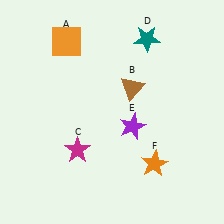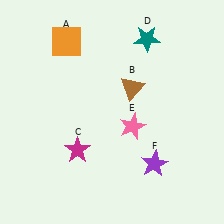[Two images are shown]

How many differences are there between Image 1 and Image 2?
There are 2 differences between the two images.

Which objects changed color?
E changed from purple to pink. F changed from orange to purple.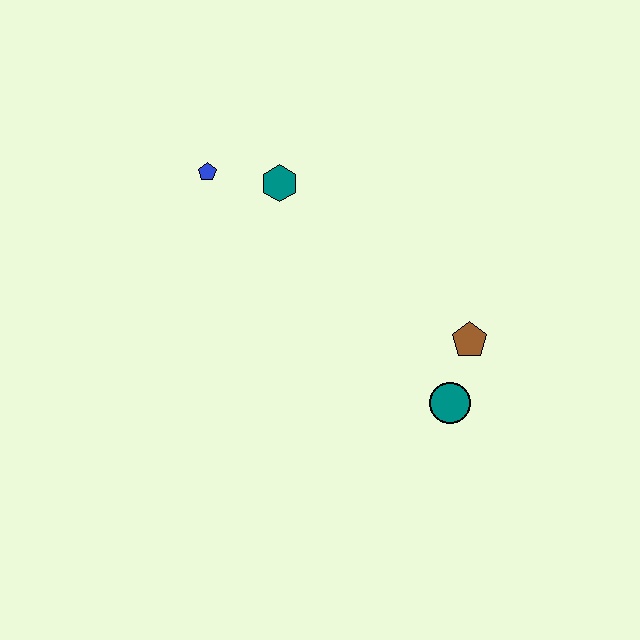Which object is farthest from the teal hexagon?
The teal circle is farthest from the teal hexagon.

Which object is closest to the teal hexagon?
The blue pentagon is closest to the teal hexagon.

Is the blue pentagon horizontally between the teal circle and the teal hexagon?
No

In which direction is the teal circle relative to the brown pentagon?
The teal circle is below the brown pentagon.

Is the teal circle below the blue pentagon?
Yes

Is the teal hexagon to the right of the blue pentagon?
Yes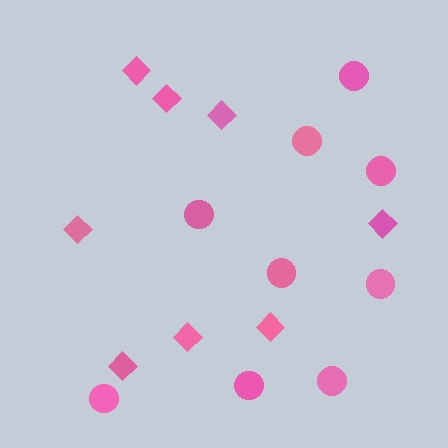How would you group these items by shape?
There are 2 groups: one group of diamonds (8) and one group of circles (9).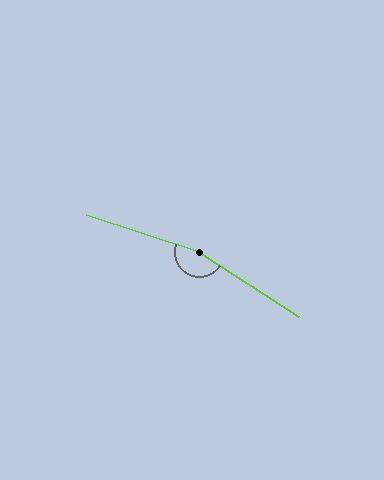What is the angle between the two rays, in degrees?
Approximately 165 degrees.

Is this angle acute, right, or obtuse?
It is obtuse.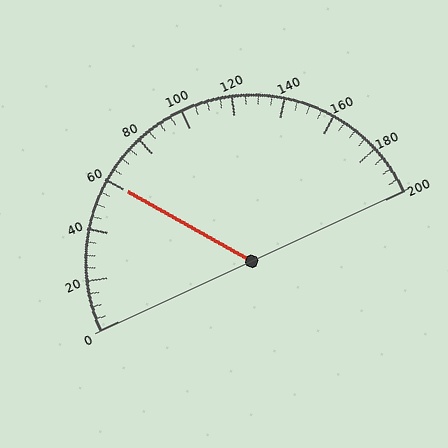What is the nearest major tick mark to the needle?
The nearest major tick mark is 60.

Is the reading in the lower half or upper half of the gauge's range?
The reading is in the lower half of the range (0 to 200).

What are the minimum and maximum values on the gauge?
The gauge ranges from 0 to 200.